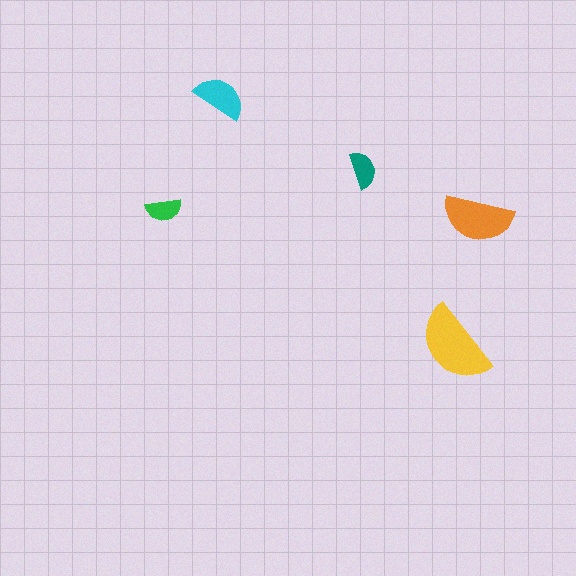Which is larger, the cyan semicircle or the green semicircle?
The cyan one.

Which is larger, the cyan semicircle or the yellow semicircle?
The yellow one.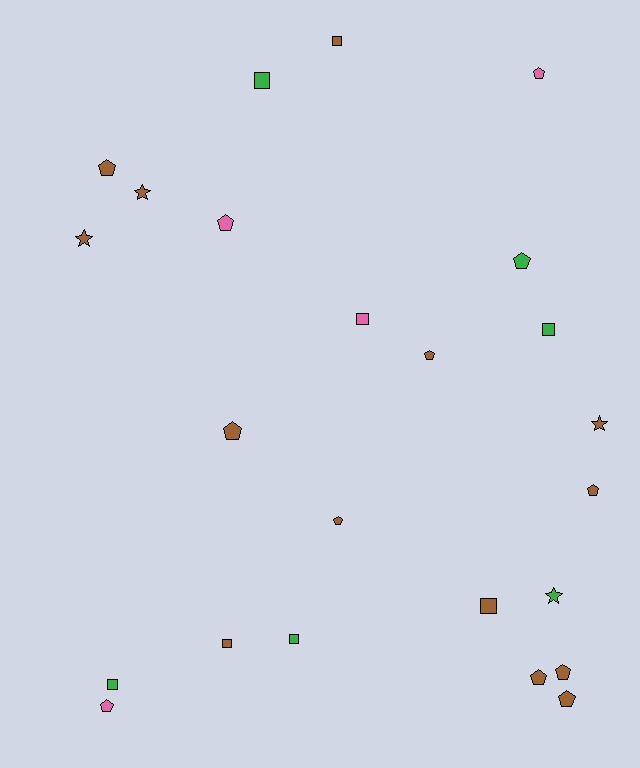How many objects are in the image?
There are 24 objects.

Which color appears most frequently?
Brown, with 14 objects.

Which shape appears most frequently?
Pentagon, with 12 objects.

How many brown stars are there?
There are 3 brown stars.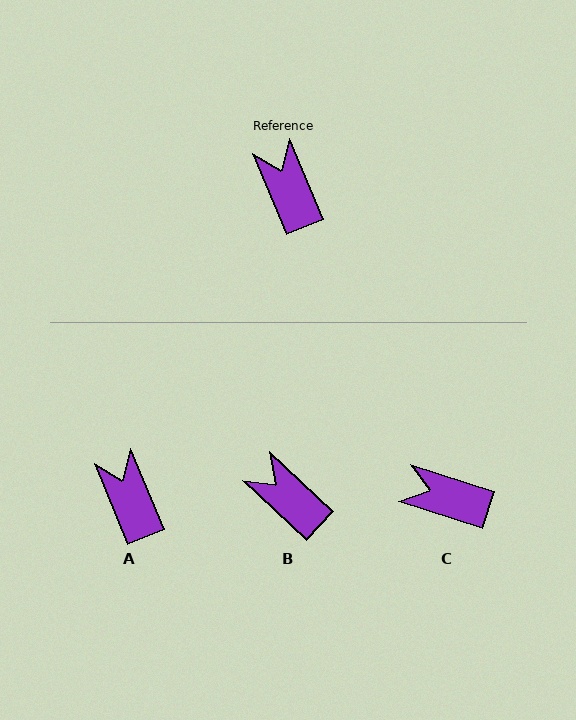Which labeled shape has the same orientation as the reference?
A.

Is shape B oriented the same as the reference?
No, it is off by about 25 degrees.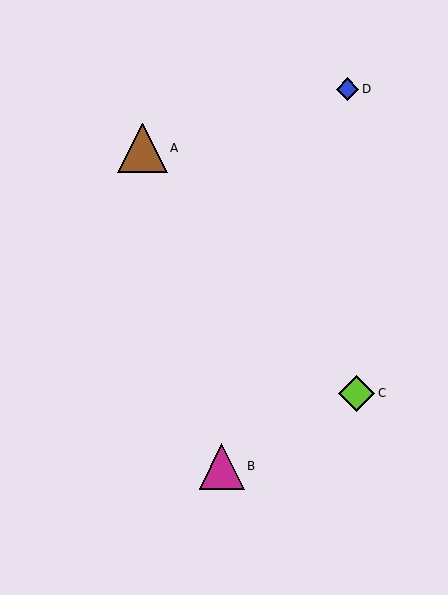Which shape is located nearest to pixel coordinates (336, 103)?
The blue diamond (labeled D) at (347, 89) is nearest to that location.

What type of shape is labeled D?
Shape D is a blue diamond.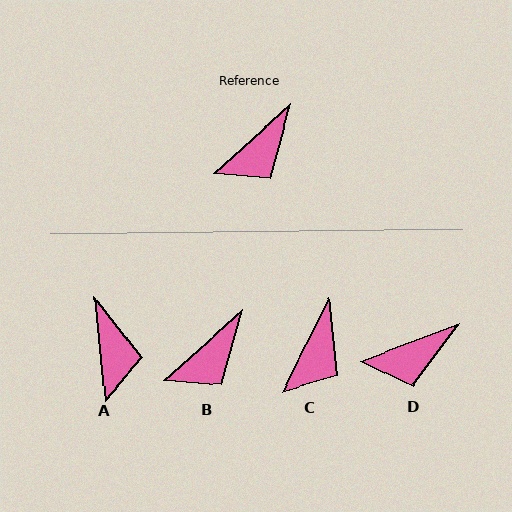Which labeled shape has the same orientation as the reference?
B.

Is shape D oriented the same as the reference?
No, it is off by about 21 degrees.